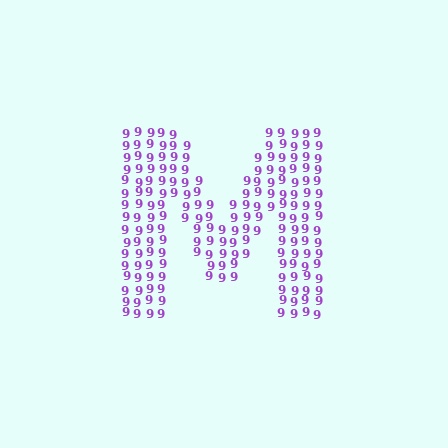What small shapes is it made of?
It is made of small digit 9's.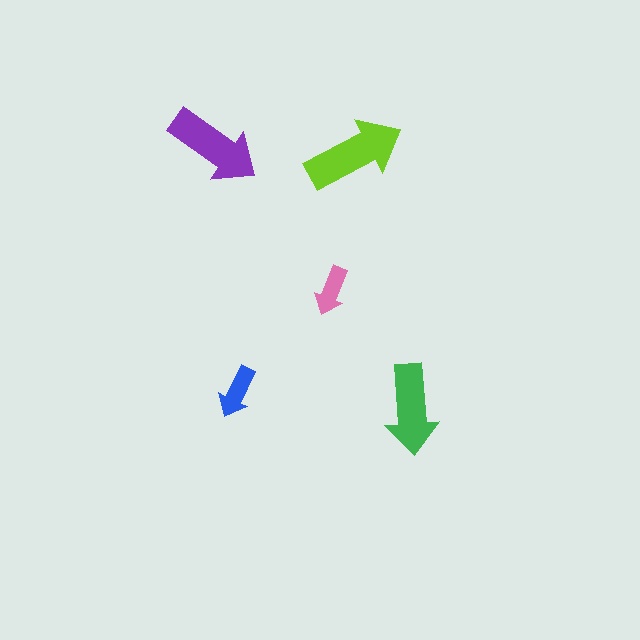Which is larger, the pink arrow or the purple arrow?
The purple one.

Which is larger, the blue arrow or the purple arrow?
The purple one.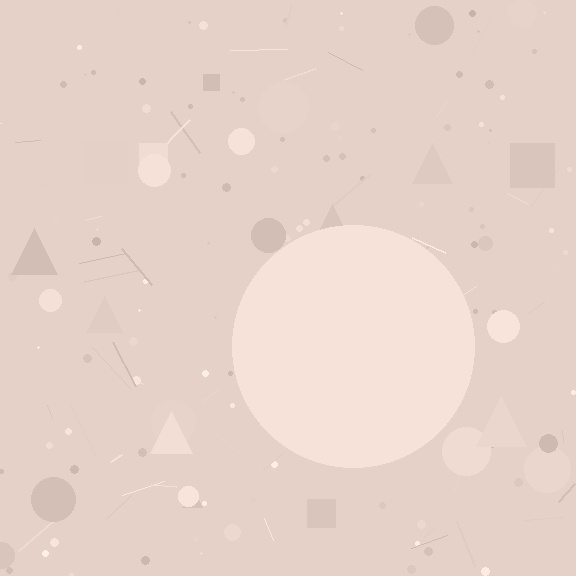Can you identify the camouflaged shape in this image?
The camouflaged shape is a circle.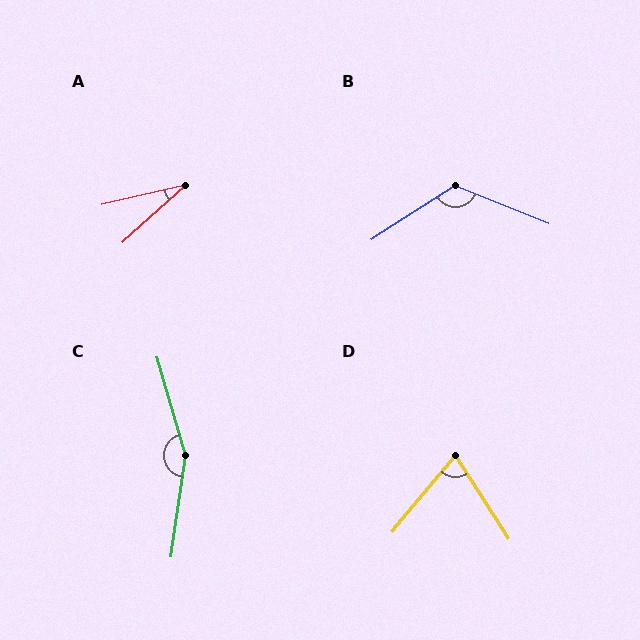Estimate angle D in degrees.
Approximately 73 degrees.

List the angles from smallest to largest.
A (29°), D (73°), B (125°), C (155°).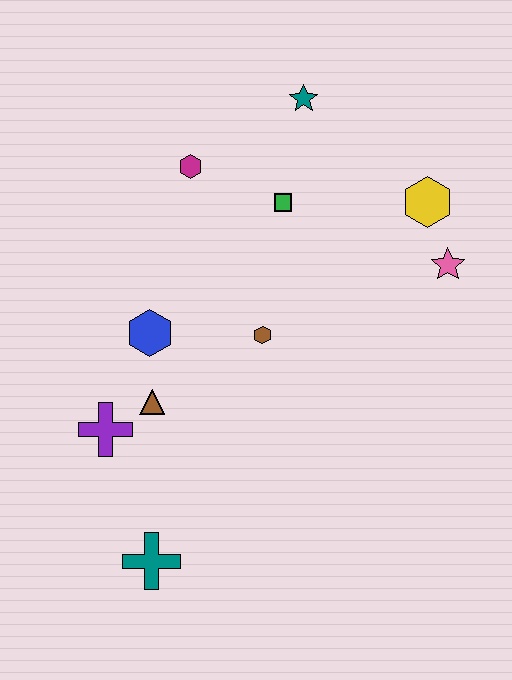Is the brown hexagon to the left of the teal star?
Yes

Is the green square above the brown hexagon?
Yes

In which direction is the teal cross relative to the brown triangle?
The teal cross is below the brown triangle.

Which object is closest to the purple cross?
The brown triangle is closest to the purple cross.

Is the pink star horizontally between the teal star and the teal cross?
No